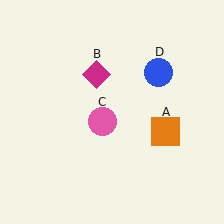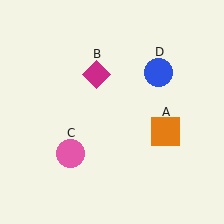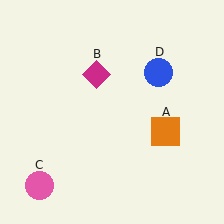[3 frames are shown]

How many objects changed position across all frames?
1 object changed position: pink circle (object C).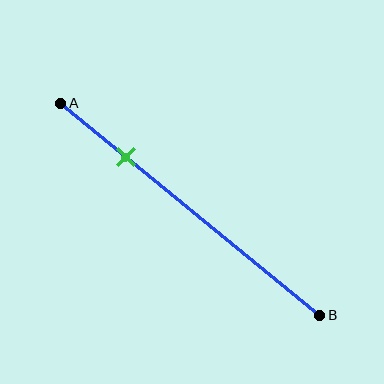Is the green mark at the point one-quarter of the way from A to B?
Yes, the mark is approximately at the one-quarter point.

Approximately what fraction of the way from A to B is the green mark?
The green mark is approximately 25% of the way from A to B.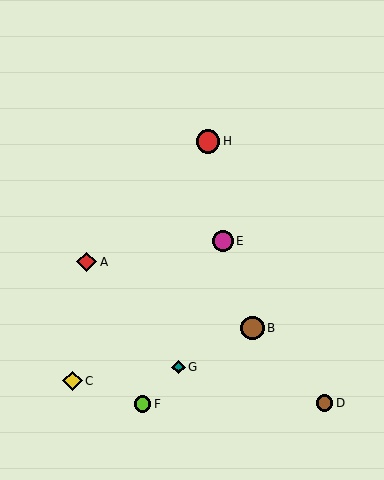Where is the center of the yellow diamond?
The center of the yellow diamond is at (73, 381).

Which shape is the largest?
The red circle (labeled H) is the largest.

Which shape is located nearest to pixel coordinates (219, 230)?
The magenta circle (labeled E) at (223, 241) is nearest to that location.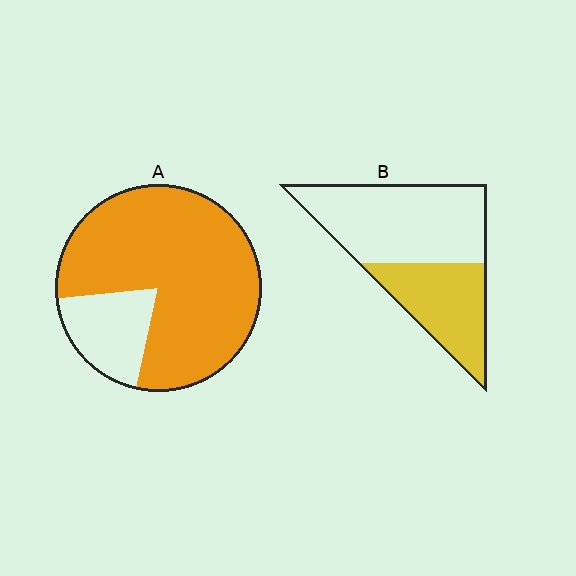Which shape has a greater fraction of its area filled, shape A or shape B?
Shape A.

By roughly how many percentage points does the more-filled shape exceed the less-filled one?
By roughly 40 percentage points (A over B).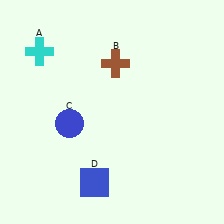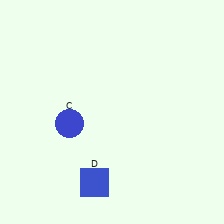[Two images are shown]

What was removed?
The cyan cross (A), the brown cross (B) were removed in Image 2.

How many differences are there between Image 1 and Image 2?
There are 2 differences between the two images.